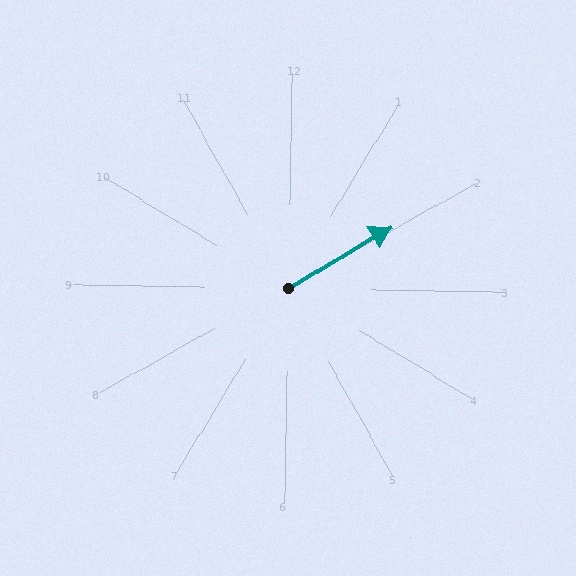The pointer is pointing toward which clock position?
Roughly 2 o'clock.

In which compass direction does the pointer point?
Northeast.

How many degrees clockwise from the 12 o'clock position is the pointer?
Approximately 58 degrees.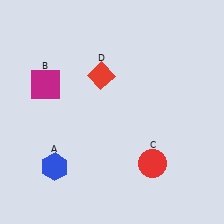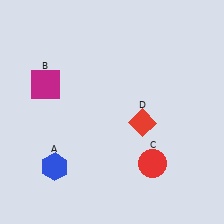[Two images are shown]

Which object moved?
The red diamond (D) moved down.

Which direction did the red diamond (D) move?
The red diamond (D) moved down.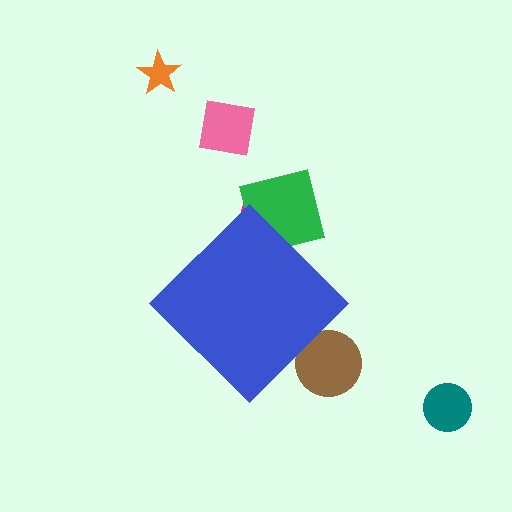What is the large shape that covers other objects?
A blue diamond.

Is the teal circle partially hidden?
No, the teal circle is fully visible.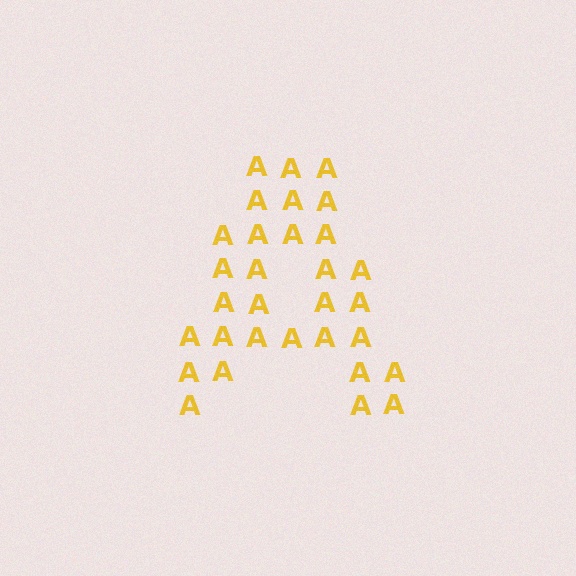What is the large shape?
The large shape is the letter A.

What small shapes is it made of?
It is made of small letter A's.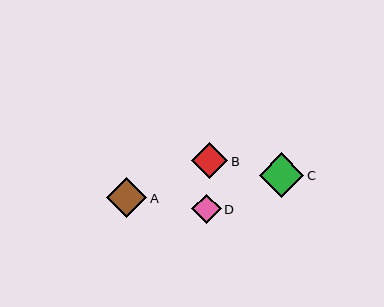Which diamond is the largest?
Diamond C is the largest with a size of approximately 45 pixels.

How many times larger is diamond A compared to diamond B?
Diamond A is approximately 1.1 times the size of diamond B.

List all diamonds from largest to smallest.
From largest to smallest: C, A, B, D.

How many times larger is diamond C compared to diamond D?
Diamond C is approximately 1.5 times the size of diamond D.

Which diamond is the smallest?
Diamond D is the smallest with a size of approximately 29 pixels.